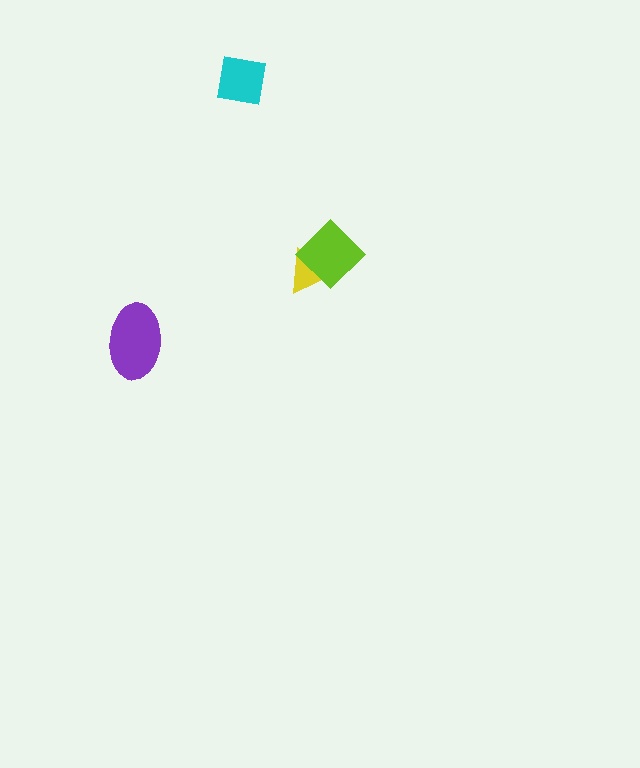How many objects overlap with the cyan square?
0 objects overlap with the cyan square.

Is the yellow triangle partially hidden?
Yes, it is partially covered by another shape.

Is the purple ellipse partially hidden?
No, no other shape covers it.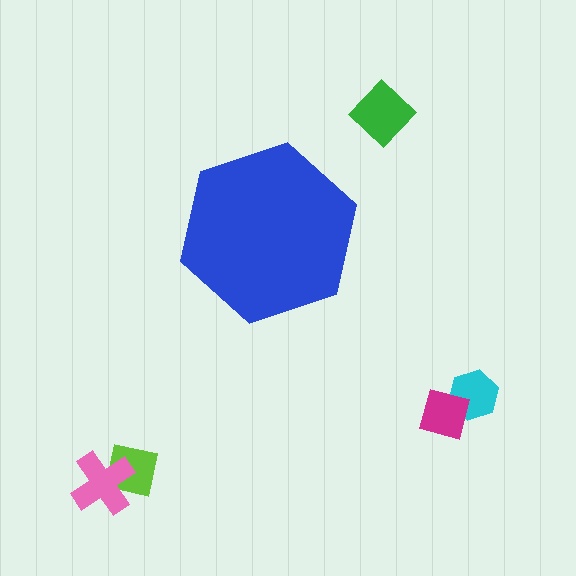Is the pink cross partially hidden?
No, the pink cross is fully visible.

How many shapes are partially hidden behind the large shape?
0 shapes are partially hidden.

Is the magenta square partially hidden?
No, the magenta square is fully visible.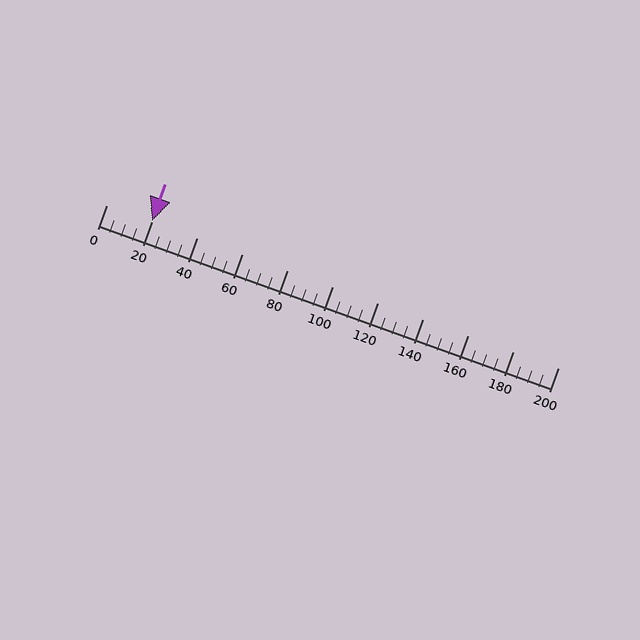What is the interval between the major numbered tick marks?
The major tick marks are spaced 20 units apart.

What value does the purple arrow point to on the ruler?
The purple arrow points to approximately 20.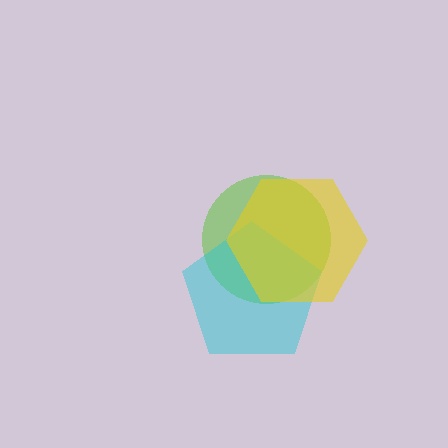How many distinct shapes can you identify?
There are 3 distinct shapes: a lime circle, a cyan pentagon, a yellow hexagon.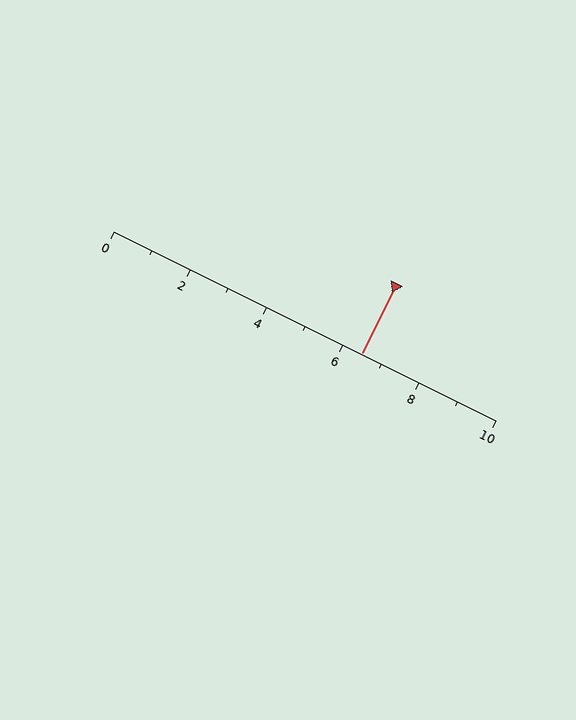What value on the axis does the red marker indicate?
The marker indicates approximately 6.5.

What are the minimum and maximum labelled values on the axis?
The axis runs from 0 to 10.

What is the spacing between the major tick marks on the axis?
The major ticks are spaced 2 apart.